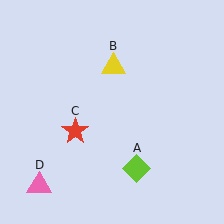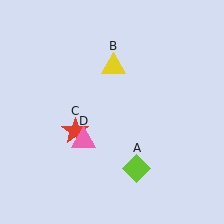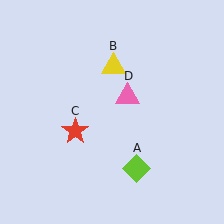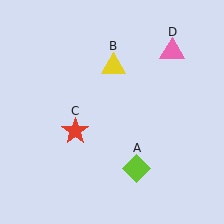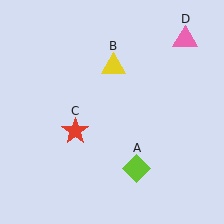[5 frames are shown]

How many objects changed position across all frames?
1 object changed position: pink triangle (object D).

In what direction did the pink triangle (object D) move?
The pink triangle (object D) moved up and to the right.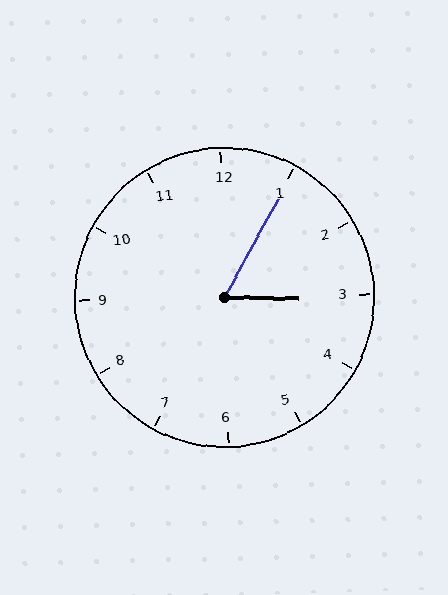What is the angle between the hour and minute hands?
Approximately 62 degrees.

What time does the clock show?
3:05.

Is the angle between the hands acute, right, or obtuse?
It is acute.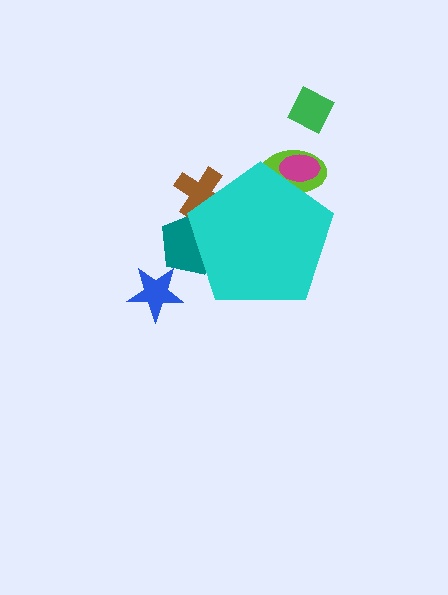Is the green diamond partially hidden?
No, the green diamond is fully visible.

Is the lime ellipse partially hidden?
Yes, the lime ellipse is partially hidden behind the cyan pentagon.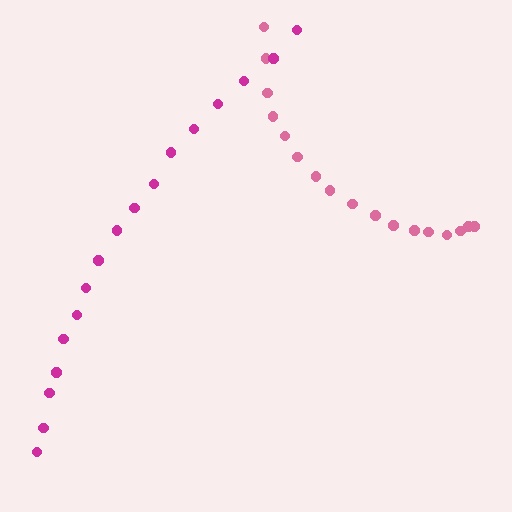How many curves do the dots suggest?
There are 2 distinct paths.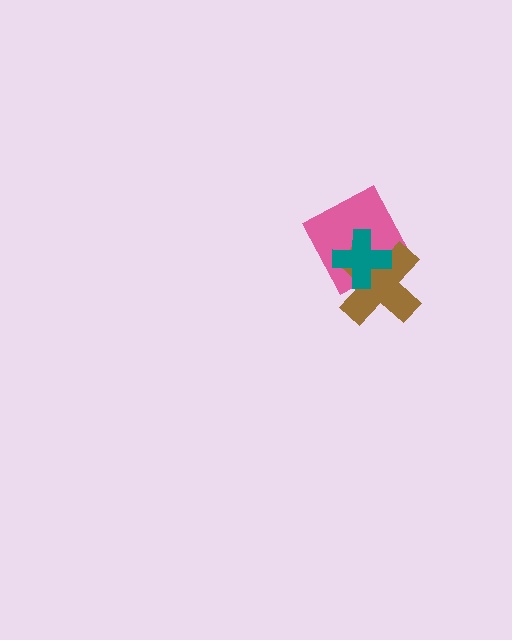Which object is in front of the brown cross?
The teal cross is in front of the brown cross.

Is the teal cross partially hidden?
No, no other shape covers it.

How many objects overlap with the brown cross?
2 objects overlap with the brown cross.